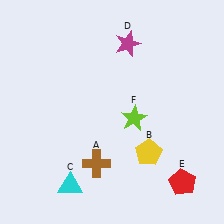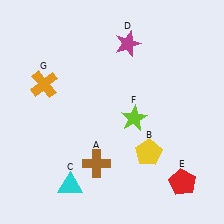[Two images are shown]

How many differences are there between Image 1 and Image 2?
There is 1 difference between the two images.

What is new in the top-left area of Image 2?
An orange cross (G) was added in the top-left area of Image 2.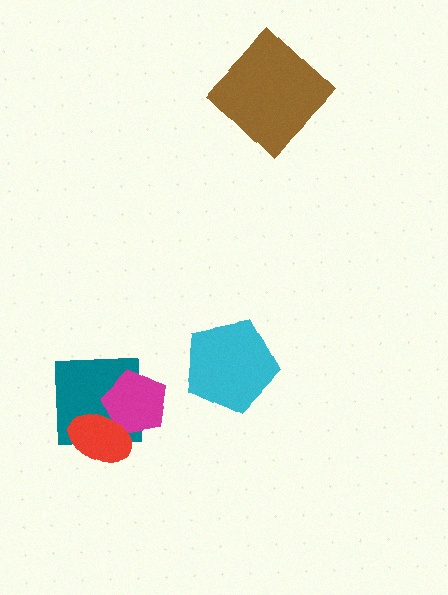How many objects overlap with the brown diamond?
0 objects overlap with the brown diamond.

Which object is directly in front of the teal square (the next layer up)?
The magenta pentagon is directly in front of the teal square.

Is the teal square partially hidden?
Yes, it is partially covered by another shape.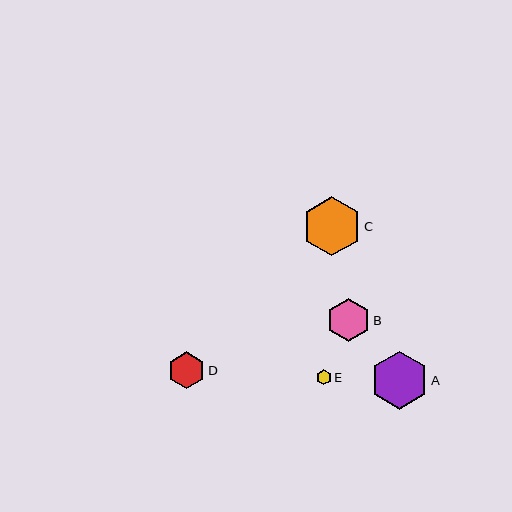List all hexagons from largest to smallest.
From largest to smallest: C, A, B, D, E.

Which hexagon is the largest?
Hexagon C is the largest with a size of approximately 59 pixels.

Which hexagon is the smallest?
Hexagon E is the smallest with a size of approximately 15 pixels.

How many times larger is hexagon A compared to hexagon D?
Hexagon A is approximately 1.6 times the size of hexagon D.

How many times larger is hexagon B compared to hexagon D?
Hexagon B is approximately 1.2 times the size of hexagon D.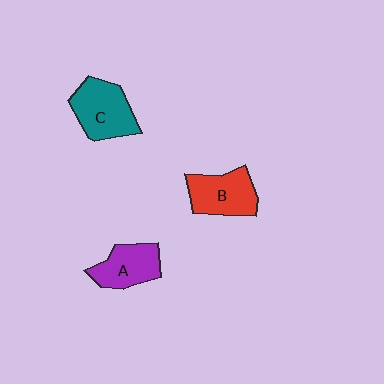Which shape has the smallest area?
Shape A (purple).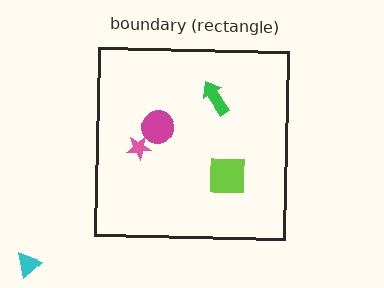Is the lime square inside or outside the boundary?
Inside.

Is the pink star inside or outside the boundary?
Inside.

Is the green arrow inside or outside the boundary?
Inside.